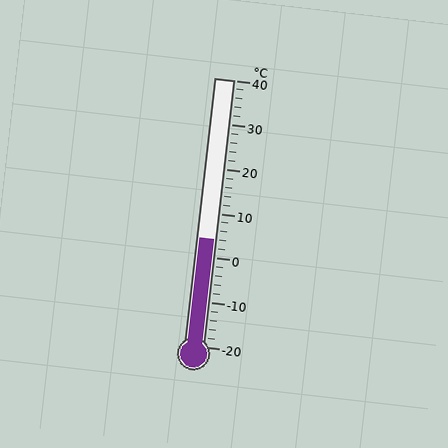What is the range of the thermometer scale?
The thermometer scale ranges from -20°C to 40°C.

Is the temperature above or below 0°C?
The temperature is above 0°C.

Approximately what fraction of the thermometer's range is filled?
The thermometer is filled to approximately 40% of its range.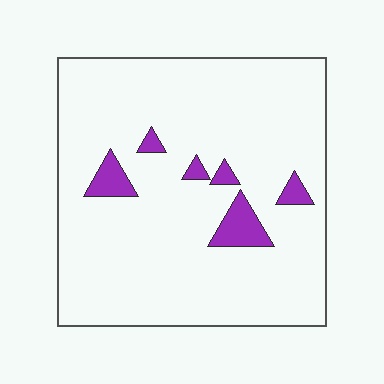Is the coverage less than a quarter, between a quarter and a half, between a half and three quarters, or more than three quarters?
Less than a quarter.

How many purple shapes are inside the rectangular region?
6.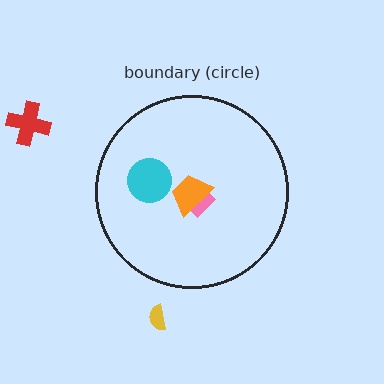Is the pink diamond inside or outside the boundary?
Inside.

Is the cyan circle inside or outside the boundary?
Inside.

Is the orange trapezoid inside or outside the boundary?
Inside.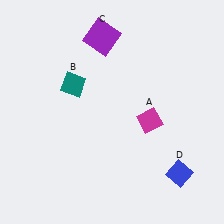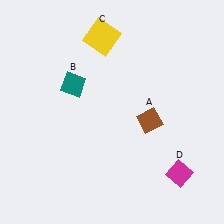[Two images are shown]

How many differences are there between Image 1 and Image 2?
There are 3 differences between the two images.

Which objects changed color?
A changed from magenta to brown. C changed from purple to yellow. D changed from blue to magenta.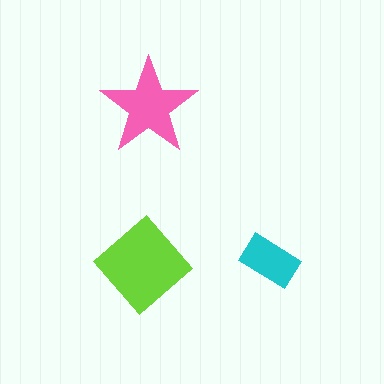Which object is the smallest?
The cyan rectangle.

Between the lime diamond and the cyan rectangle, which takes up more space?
The lime diamond.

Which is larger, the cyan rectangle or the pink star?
The pink star.